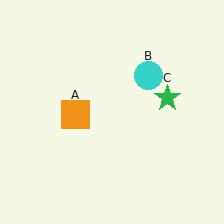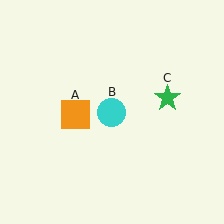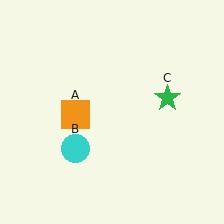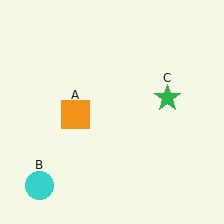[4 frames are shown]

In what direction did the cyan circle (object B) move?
The cyan circle (object B) moved down and to the left.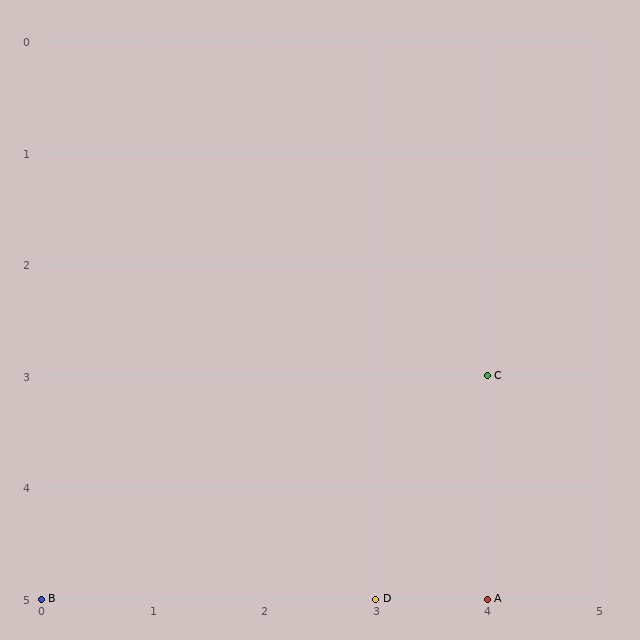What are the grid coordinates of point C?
Point C is at grid coordinates (4, 3).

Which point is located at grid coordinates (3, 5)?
Point D is at (3, 5).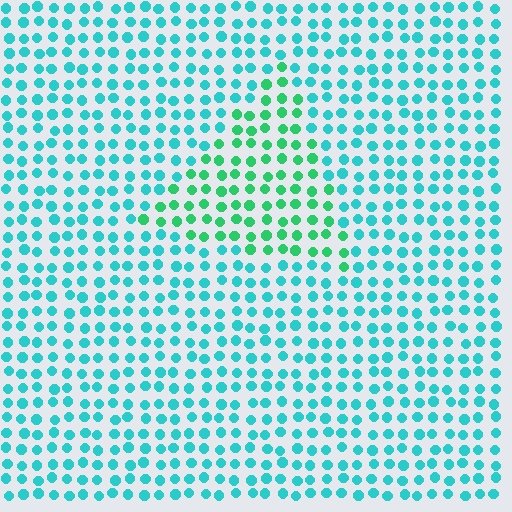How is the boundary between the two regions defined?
The boundary is defined purely by a slight shift in hue (about 35 degrees). Spacing, size, and orientation are identical on both sides.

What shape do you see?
I see a triangle.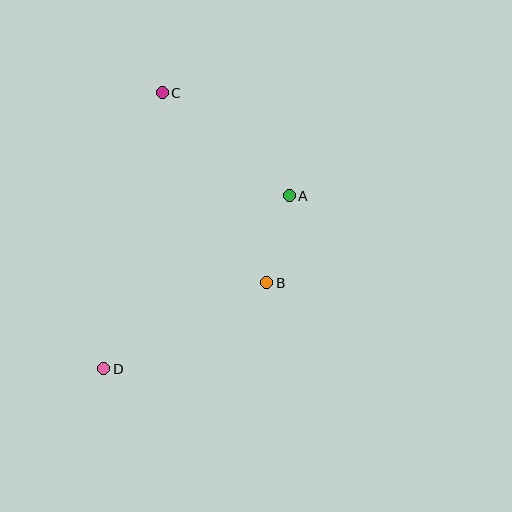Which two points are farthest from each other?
Points C and D are farthest from each other.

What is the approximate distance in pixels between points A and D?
The distance between A and D is approximately 254 pixels.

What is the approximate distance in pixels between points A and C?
The distance between A and C is approximately 164 pixels.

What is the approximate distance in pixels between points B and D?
The distance between B and D is approximately 184 pixels.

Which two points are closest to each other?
Points A and B are closest to each other.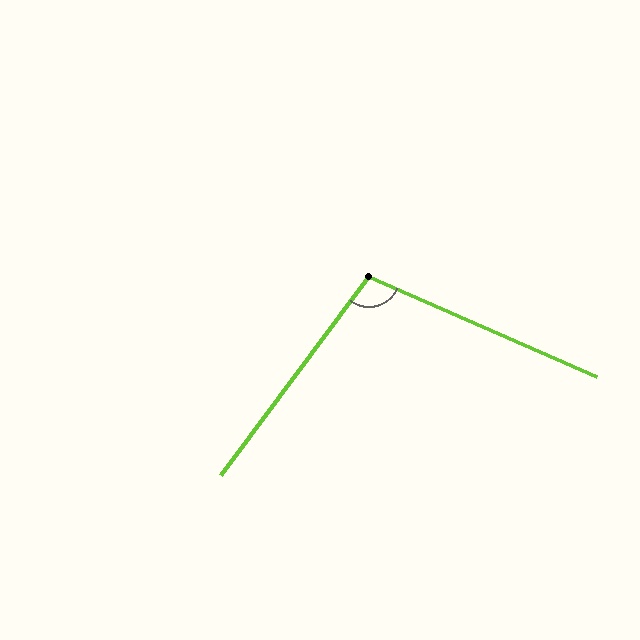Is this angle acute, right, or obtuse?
It is obtuse.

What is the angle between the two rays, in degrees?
Approximately 103 degrees.